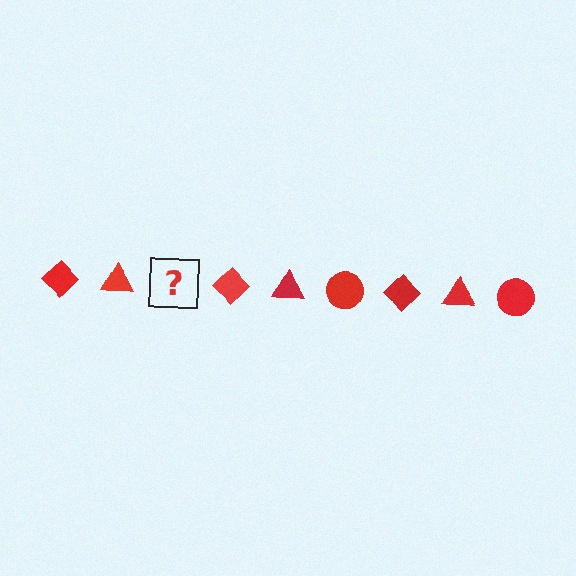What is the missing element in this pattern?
The missing element is a red circle.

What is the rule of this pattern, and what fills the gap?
The rule is that the pattern cycles through diamond, triangle, circle shapes in red. The gap should be filled with a red circle.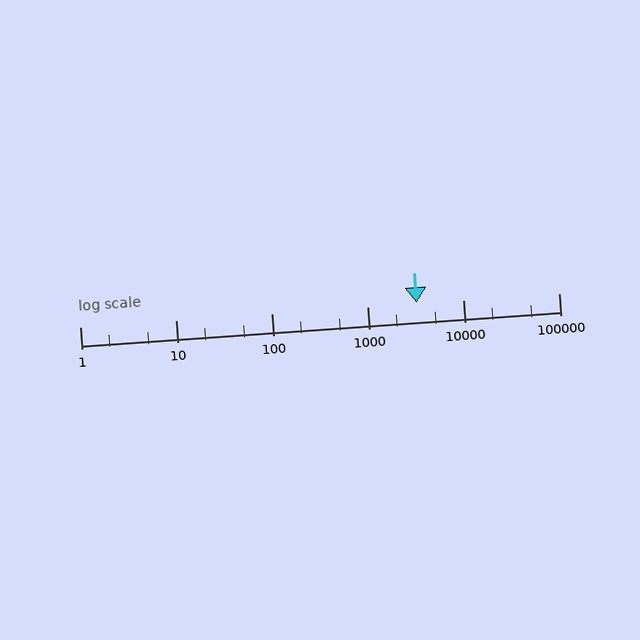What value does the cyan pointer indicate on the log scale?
The pointer indicates approximately 3300.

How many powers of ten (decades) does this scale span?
The scale spans 5 decades, from 1 to 100000.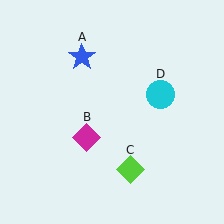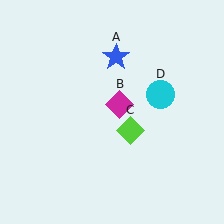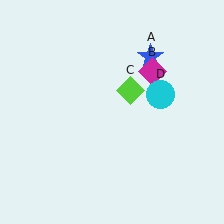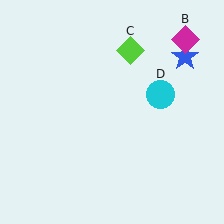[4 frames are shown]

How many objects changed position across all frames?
3 objects changed position: blue star (object A), magenta diamond (object B), lime diamond (object C).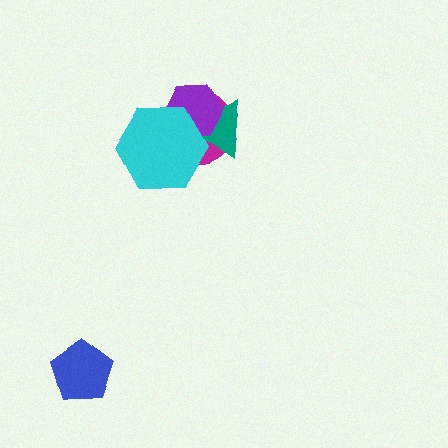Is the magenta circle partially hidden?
Yes, it is partially covered by another shape.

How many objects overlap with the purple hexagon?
3 objects overlap with the purple hexagon.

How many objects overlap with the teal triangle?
3 objects overlap with the teal triangle.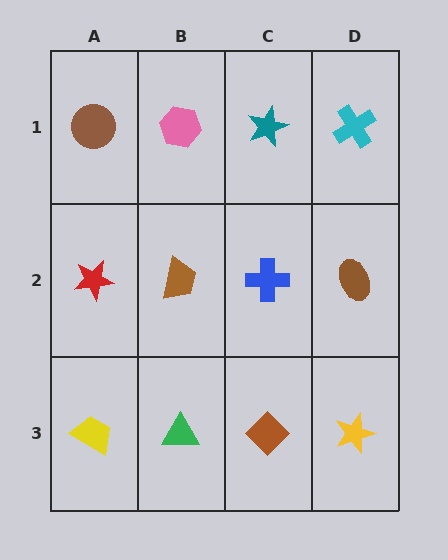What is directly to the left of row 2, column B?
A red star.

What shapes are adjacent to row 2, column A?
A brown circle (row 1, column A), a yellow trapezoid (row 3, column A), a brown trapezoid (row 2, column B).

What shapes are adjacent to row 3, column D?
A brown ellipse (row 2, column D), a brown diamond (row 3, column C).